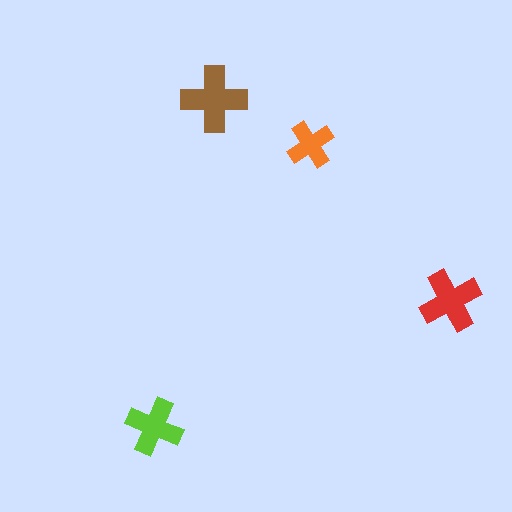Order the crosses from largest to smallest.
the brown one, the red one, the lime one, the orange one.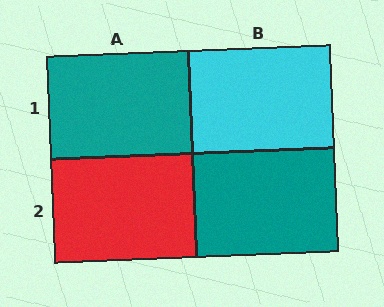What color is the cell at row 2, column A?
Red.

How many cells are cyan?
1 cell is cyan.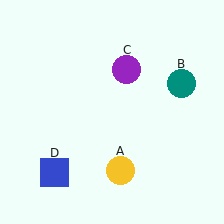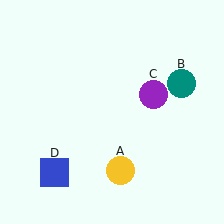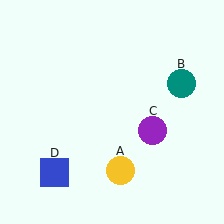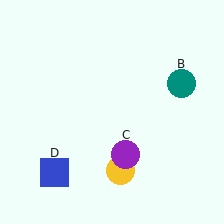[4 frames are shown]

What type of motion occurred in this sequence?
The purple circle (object C) rotated clockwise around the center of the scene.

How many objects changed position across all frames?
1 object changed position: purple circle (object C).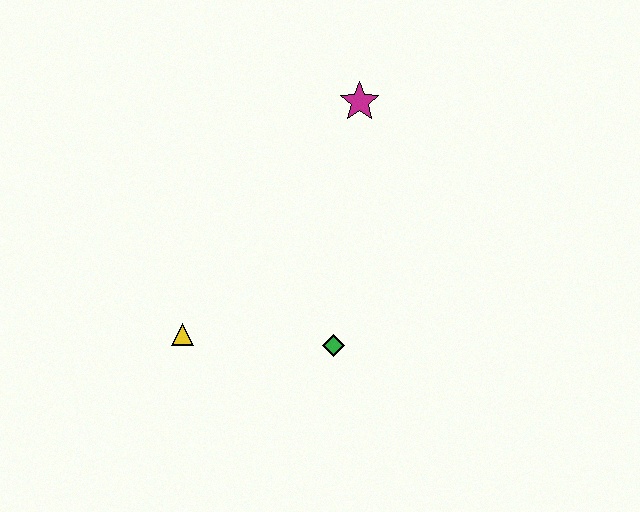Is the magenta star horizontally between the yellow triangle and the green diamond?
No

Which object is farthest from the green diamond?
The magenta star is farthest from the green diamond.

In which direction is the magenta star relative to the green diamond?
The magenta star is above the green diamond.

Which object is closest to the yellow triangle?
The green diamond is closest to the yellow triangle.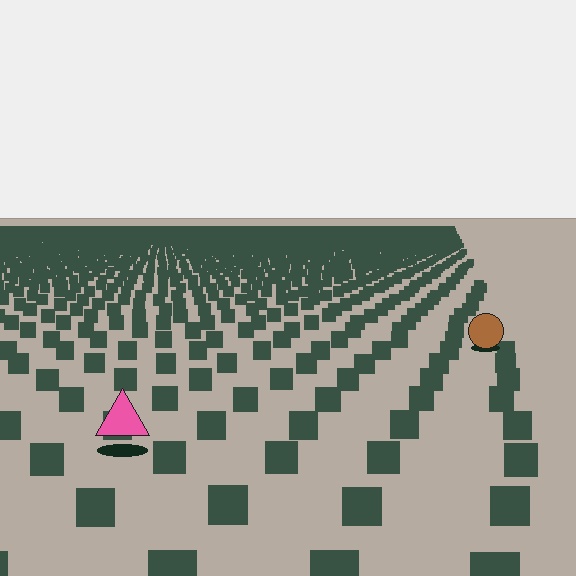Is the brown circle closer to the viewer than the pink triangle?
No. The pink triangle is closer — you can tell from the texture gradient: the ground texture is coarser near it.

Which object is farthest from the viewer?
The brown circle is farthest from the viewer. It appears smaller and the ground texture around it is denser.